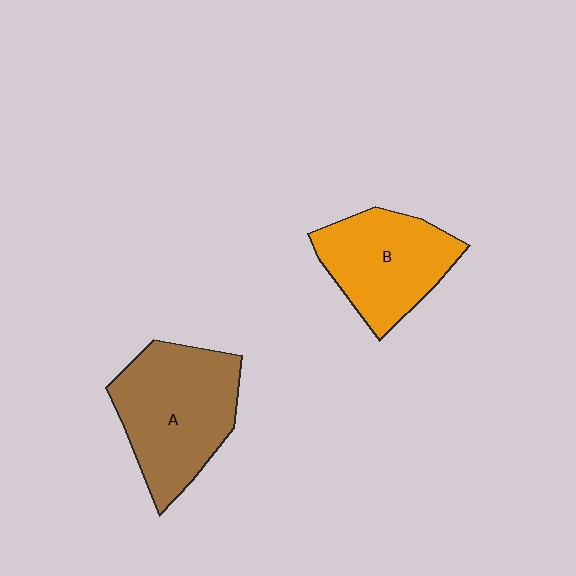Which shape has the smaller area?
Shape B (orange).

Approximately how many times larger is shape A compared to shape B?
Approximately 1.2 times.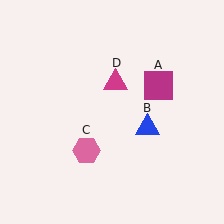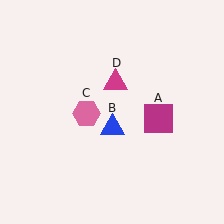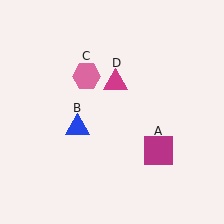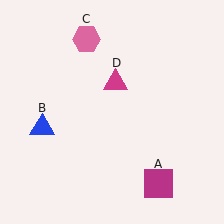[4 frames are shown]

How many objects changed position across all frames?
3 objects changed position: magenta square (object A), blue triangle (object B), pink hexagon (object C).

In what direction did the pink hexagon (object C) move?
The pink hexagon (object C) moved up.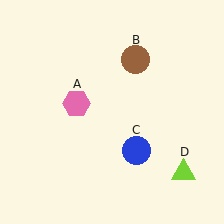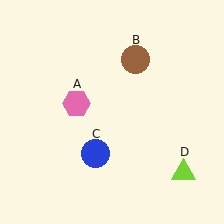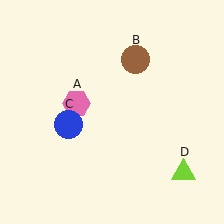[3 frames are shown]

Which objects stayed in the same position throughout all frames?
Pink hexagon (object A) and brown circle (object B) and lime triangle (object D) remained stationary.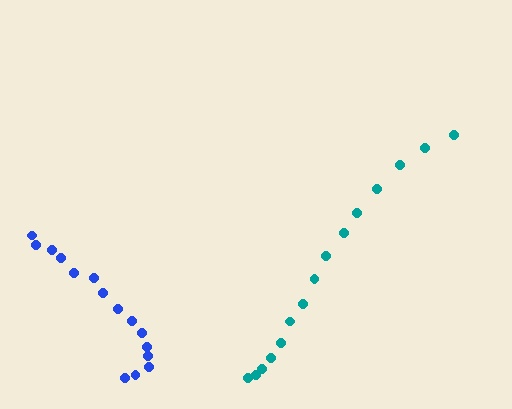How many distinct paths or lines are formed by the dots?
There are 2 distinct paths.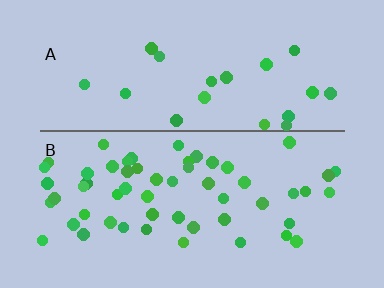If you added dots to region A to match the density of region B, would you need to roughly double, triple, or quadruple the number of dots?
Approximately triple.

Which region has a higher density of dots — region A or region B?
B (the bottom).